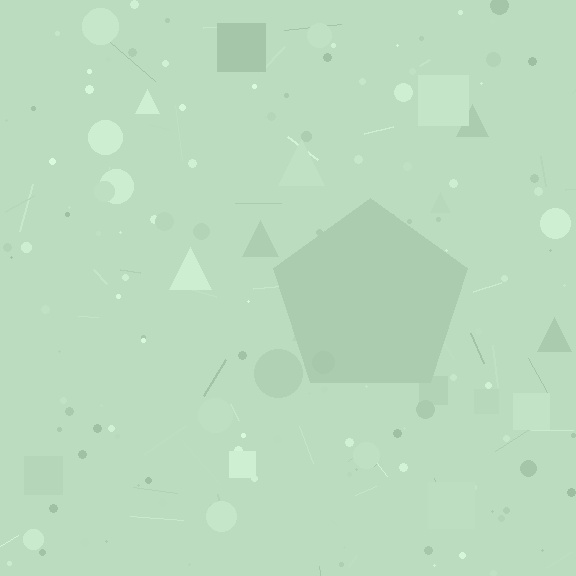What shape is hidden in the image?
A pentagon is hidden in the image.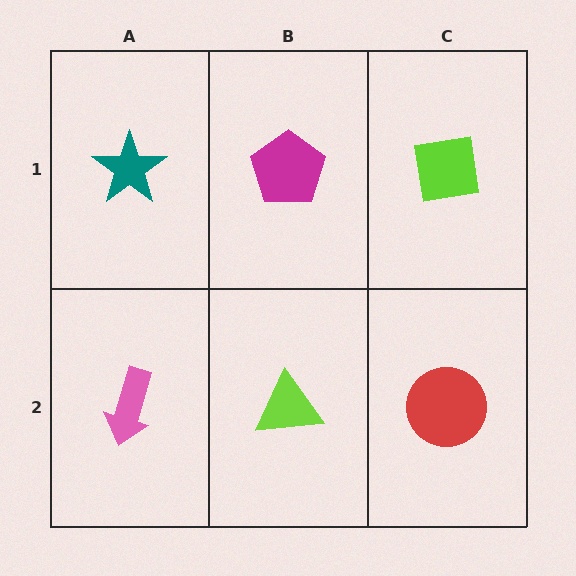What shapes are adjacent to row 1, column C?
A red circle (row 2, column C), a magenta pentagon (row 1, column B).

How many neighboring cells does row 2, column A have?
2.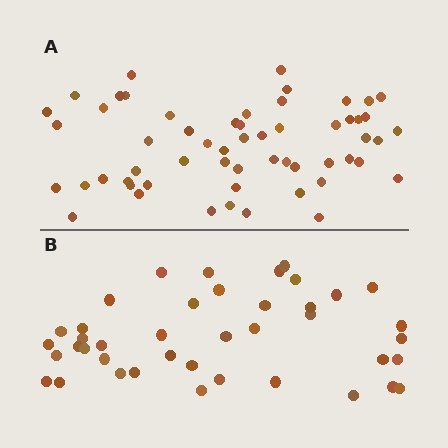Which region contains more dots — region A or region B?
Region A (the top region) has more dots.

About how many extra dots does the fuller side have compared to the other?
Region A has approximately 15 more dots than region B.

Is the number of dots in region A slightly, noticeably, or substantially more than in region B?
Region A has noticeably more, but not dramatically so. The ratio is roughly 1.4 to 1.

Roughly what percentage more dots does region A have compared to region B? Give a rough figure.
About 40% more.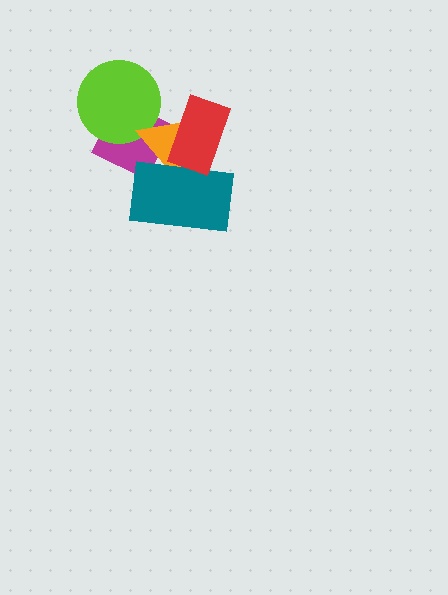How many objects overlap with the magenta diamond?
4 objects overlap with the magenta diamond.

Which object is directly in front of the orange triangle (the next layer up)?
The teal rectangle is directly in front of the orange triangle.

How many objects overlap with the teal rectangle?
3 objects overlap with the teal rectangle.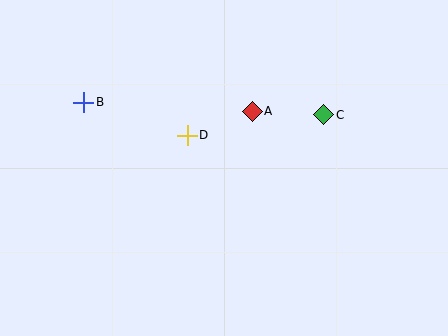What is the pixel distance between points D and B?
The distance between D and B is 109 pixels.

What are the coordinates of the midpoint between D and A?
The midpoint between D and A is at (220, 123).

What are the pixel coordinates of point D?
Point D is at (187, 135).